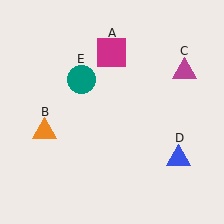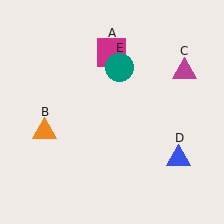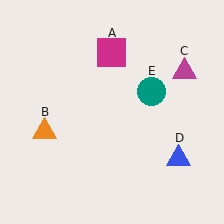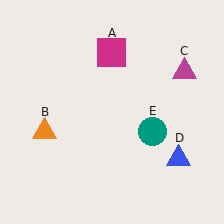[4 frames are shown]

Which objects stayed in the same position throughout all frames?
Magenta square (object A) and orange triangle (object B) and magenta triangle (object C) and blue triangle (object D) remained stationary.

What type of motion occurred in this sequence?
The teal circle (object E) rotated clockwise around the center of the scene.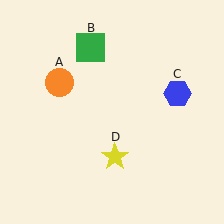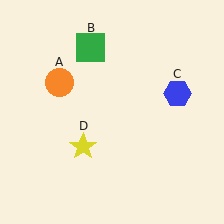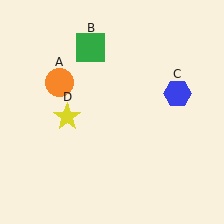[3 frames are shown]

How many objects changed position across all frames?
1 object changed position: yellow star (object D).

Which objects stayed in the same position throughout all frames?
Orange circle (object A) and green square (object B) and blue hexagon (object C) remained stationary.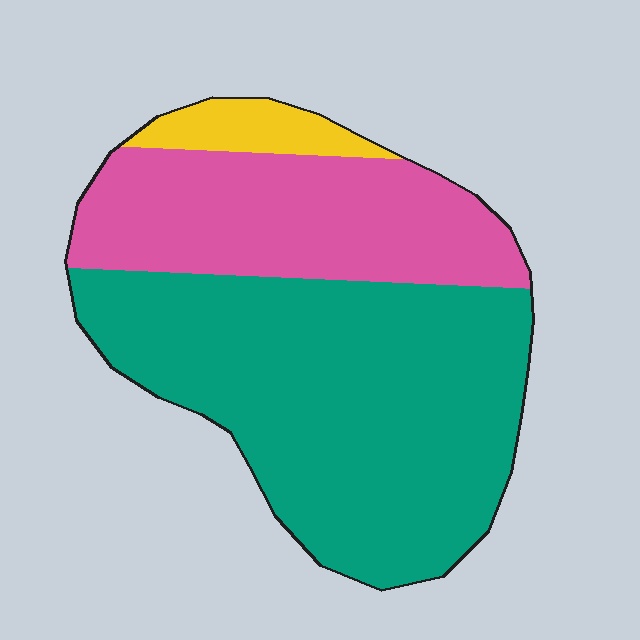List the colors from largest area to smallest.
From largest to smallest: teal, pink, yellow.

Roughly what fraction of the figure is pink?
Pink takes up about one third (1/3) of the figure.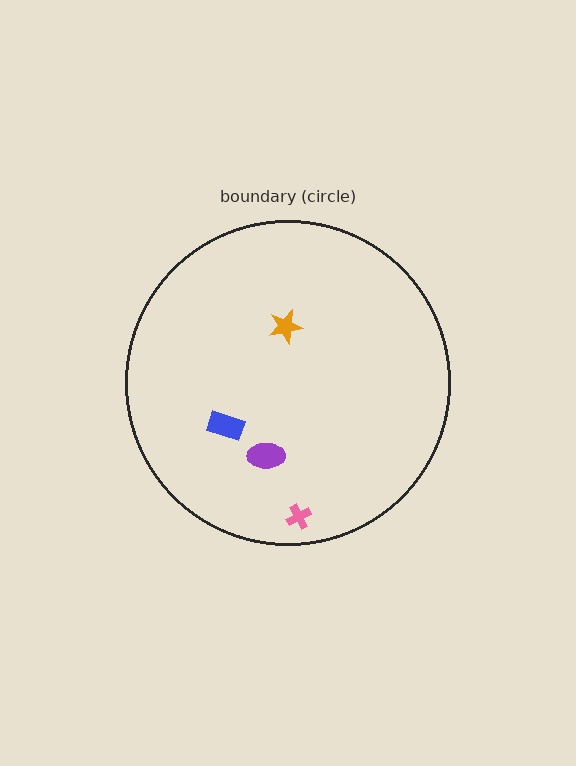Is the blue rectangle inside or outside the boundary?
Inside.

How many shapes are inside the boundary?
4 inside, 0 outside.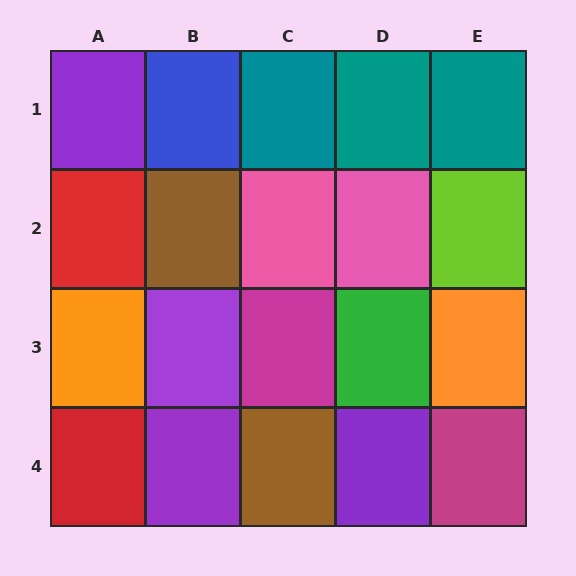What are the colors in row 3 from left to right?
Orange, purple, magenta, green, orange.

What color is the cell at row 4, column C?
Brown.